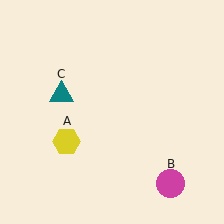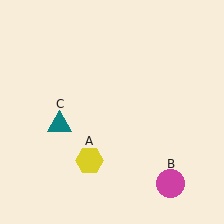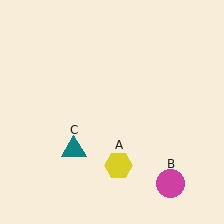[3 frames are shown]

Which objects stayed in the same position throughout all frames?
Magenta circle (object B) remained stationary.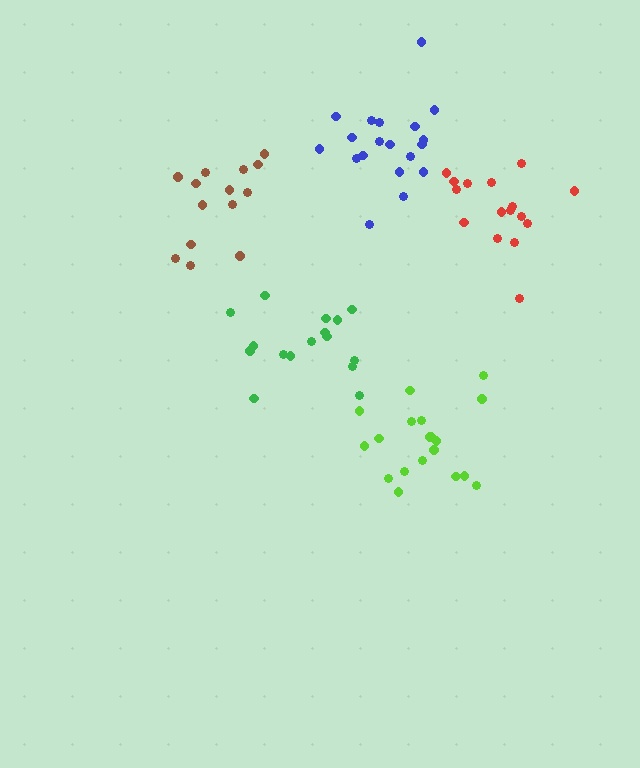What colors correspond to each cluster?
The clusters are colored: lime, blue, brown, red, green.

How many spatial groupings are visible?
There are 5 spatial groupings.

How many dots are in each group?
Group 1: 19 dots, Group 2: 19 dots, Group 3: 14 dots, Group 4: 16 dots, Group 5: 16 dots (84 total).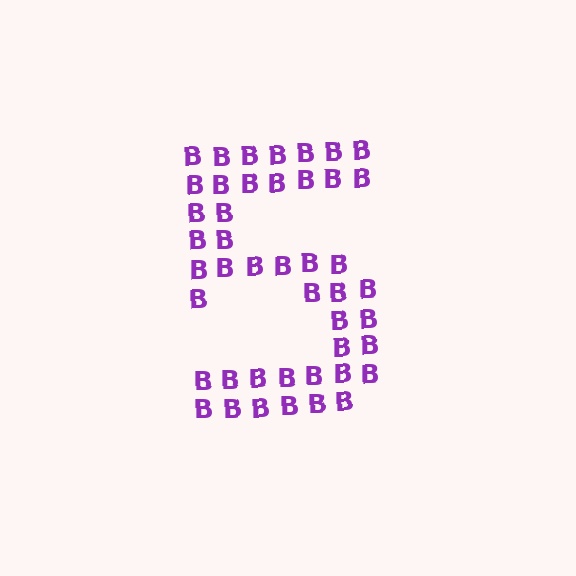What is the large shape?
The large shape is the digit 5.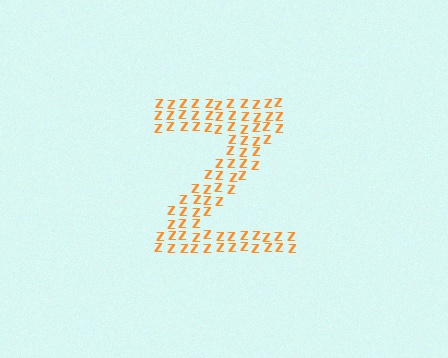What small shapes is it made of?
It is made of small letter Z's.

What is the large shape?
The large shape is the letter Z.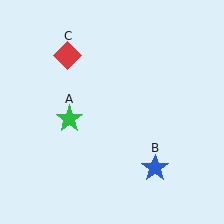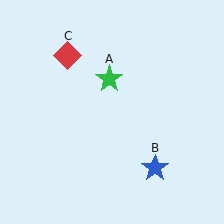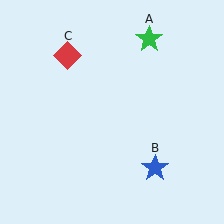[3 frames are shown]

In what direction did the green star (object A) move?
The green star (object A) moved up and to the right.